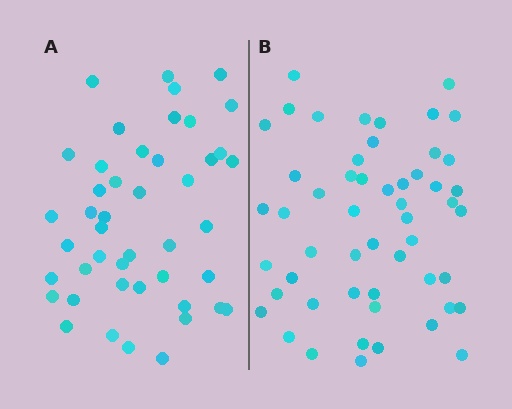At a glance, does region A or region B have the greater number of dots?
Region B (the right region) has more dots.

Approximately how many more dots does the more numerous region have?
Region B has roughly 8 or so more dots than region A.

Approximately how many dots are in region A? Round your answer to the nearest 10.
About 40 dots. (The exact count is 45, which rounds to 40.)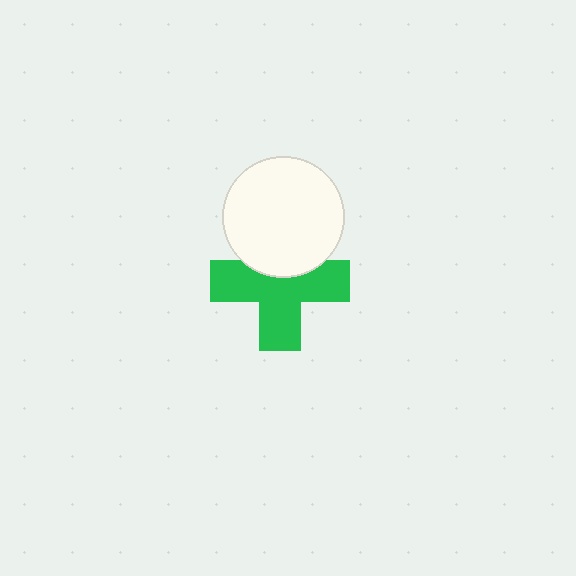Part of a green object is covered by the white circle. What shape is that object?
It is a cross.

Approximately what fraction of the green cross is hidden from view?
Roughly 31% of the green cross is hidden behind the white circle.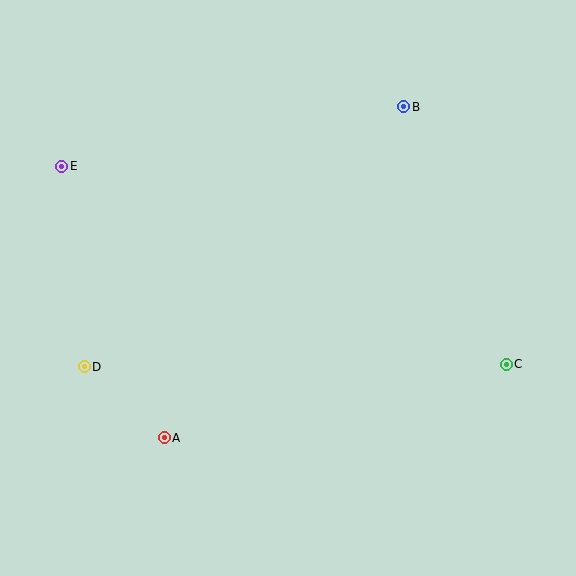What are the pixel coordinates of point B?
Point B is at (404, 107).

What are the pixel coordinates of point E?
Point E is at (62, 166).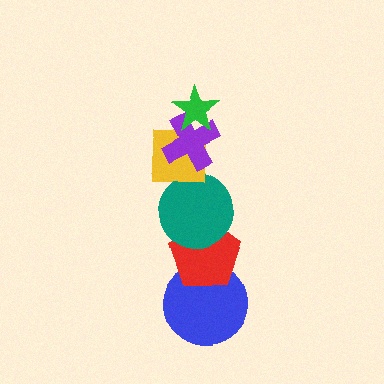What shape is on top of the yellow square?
The purple cross is on top of the yellow square.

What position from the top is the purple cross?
The purple cross is 2nd from the top.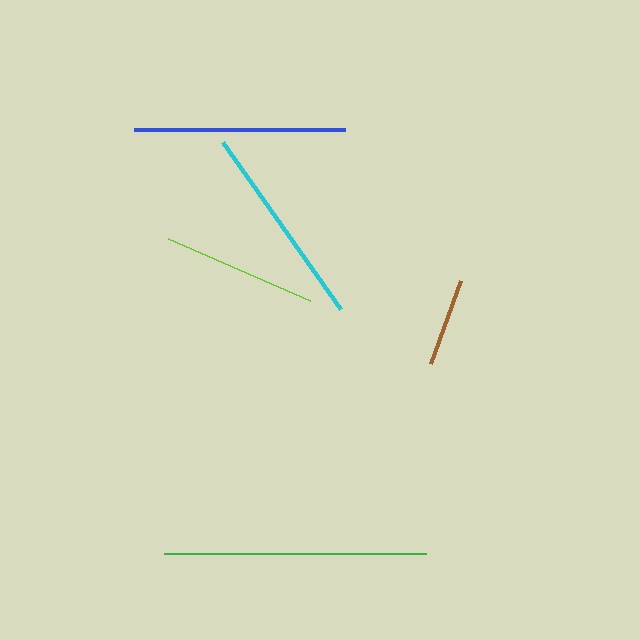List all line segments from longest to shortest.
From longest to shortest: green, blue, cyan, lime, brown.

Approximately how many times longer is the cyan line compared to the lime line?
The cyan line is approximately 1.3 times the length of the lime line.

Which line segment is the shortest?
The brown line is the shortest at approximately 89 pixels.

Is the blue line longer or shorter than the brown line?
The blue line is longer than the brown line.